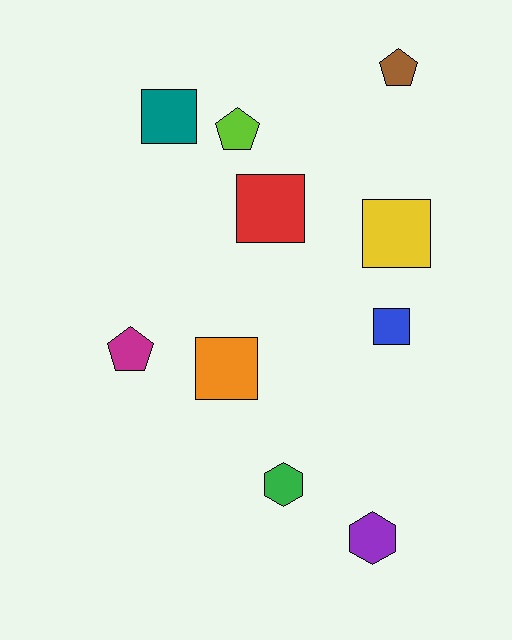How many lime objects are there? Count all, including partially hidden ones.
There is 1 lime object.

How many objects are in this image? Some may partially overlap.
There are 10 objects.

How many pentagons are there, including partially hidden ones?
There are 3 pentagons.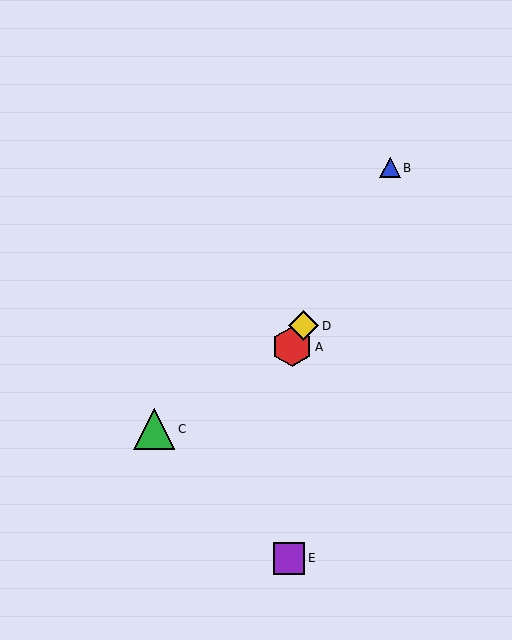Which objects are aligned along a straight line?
Objects A, B, D are aligned along a straight line.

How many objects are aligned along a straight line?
3 objects (A, B, D) are aligned along a straight line.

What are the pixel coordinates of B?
Object B is at (390, 167).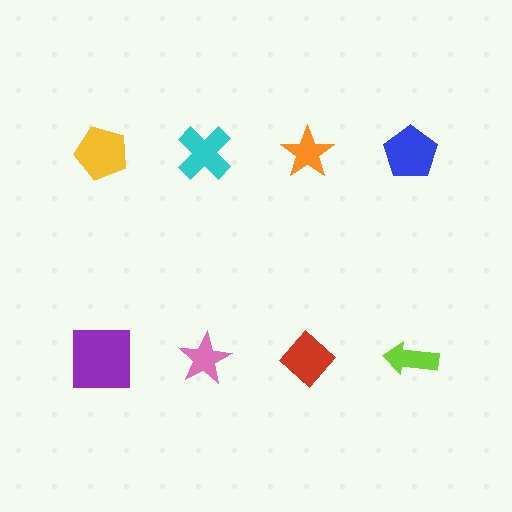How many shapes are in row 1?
4 shapes.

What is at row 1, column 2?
A cyan cross.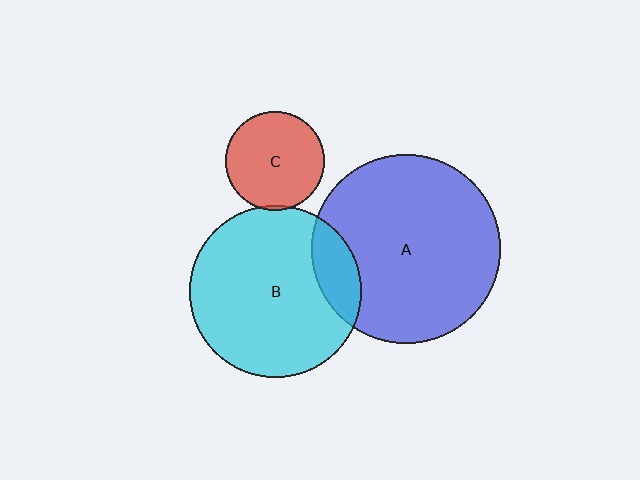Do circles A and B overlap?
Yes.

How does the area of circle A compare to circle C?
Approximately 3.6 times.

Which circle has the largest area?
Circle A (blue).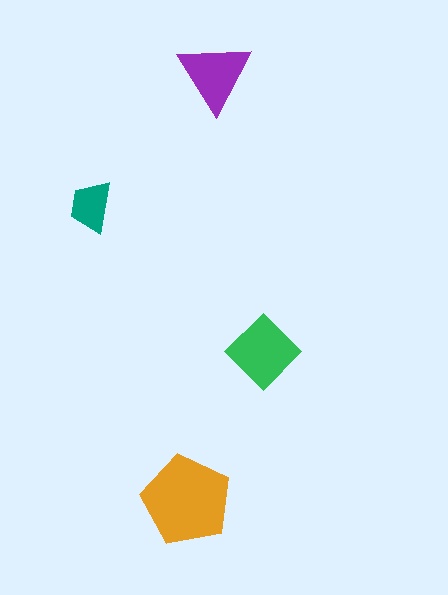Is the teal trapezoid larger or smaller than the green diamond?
Smaller.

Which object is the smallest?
The teal trapezoid.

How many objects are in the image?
There are 4 objects in the image.